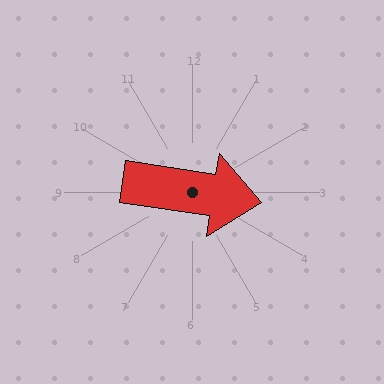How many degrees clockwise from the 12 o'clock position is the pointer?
Approximately 99 degrees.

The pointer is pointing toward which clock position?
Roughly 3 o'clock.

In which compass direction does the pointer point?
East.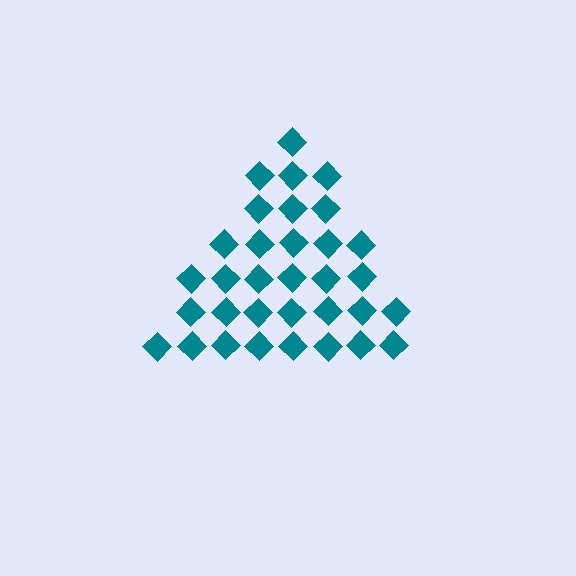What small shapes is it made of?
It is made of small diamonds.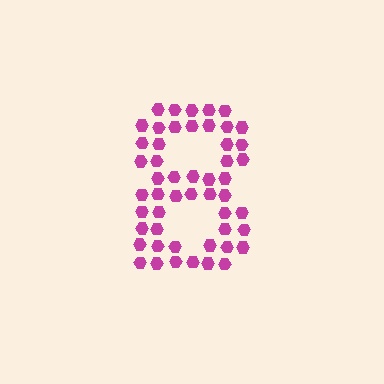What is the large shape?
The large shape is the digit 8.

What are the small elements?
The small elements are hexagons.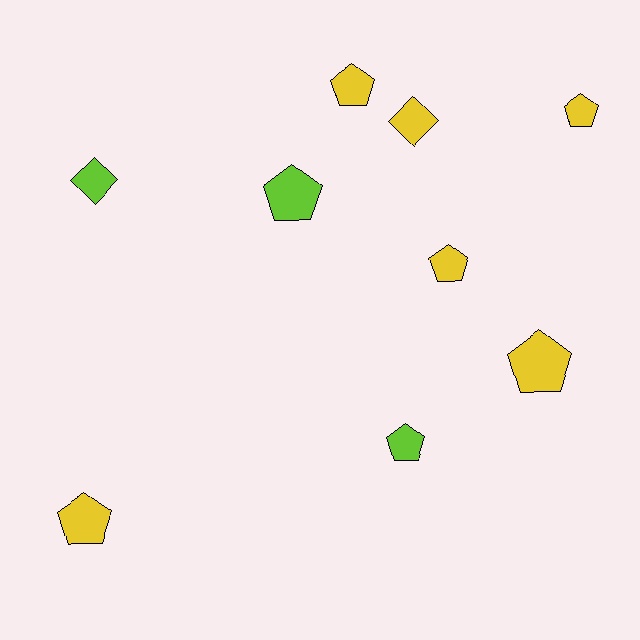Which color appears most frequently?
Yellow, with 6 objects.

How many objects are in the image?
There are 9 objects.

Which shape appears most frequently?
Pentagon, with 7 objects.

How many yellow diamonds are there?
There is 1 yellow diamond.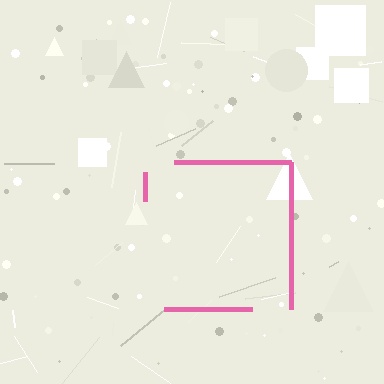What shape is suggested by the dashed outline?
The dashed outline suggests a square.